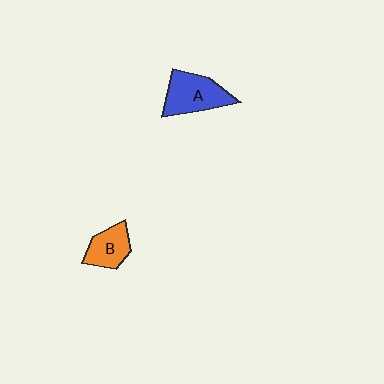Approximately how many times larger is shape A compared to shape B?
Approximately 1.4 times.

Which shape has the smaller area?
Shape B (orange).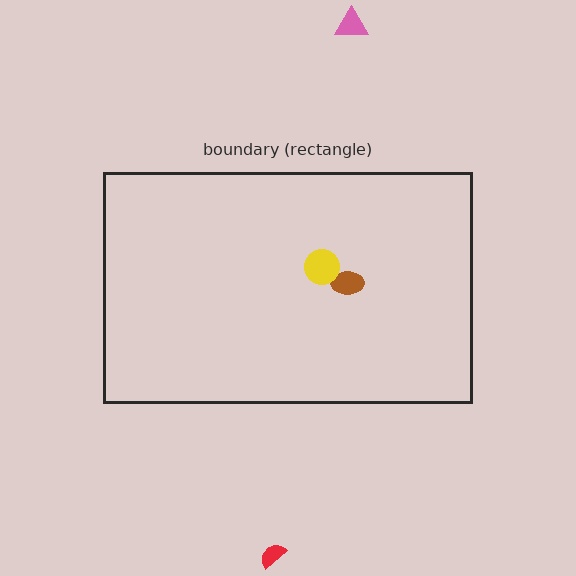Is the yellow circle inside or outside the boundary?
Inside.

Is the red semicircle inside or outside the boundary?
Outside.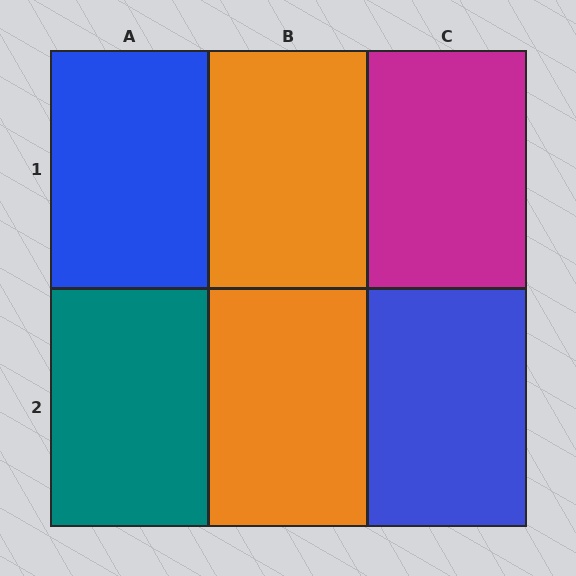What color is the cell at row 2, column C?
Blue.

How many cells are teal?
1 cell is teal.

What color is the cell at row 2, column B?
Orange.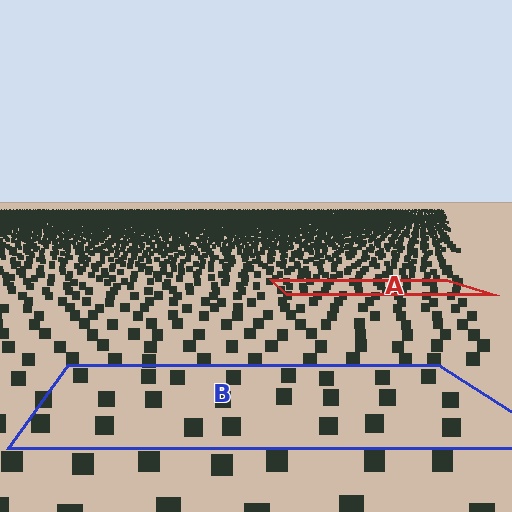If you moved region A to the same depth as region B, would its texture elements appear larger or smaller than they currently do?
They would appear larger. At a closer depth, the same texture elements are projected at a bigger on-screen size.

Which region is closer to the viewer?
Region B is closer. The texture elements there are larger and more spread out.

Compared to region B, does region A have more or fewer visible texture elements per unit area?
Region A has more texture elements per unit area — they are packed more densely because it is farther away.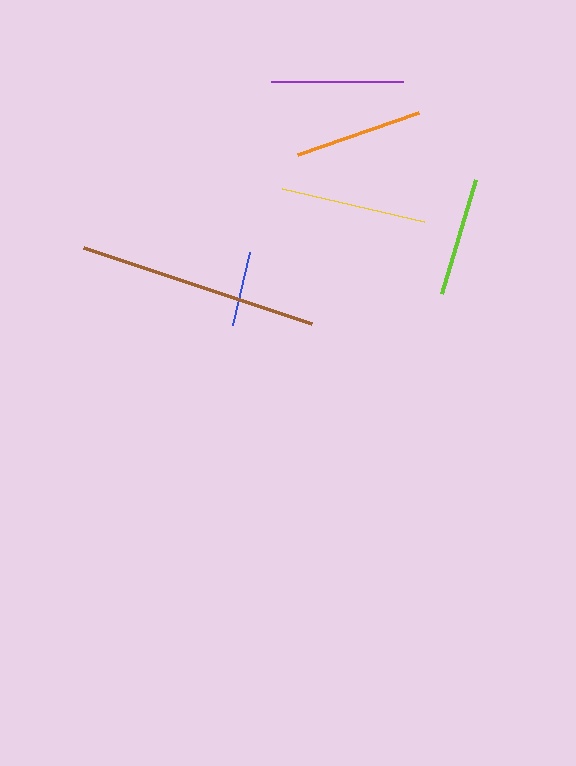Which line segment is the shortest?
The blue line is the shortest at approximately 74 pixels.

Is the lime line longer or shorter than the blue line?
The lime line is longer than the blue line.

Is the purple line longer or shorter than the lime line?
The purple line is longer than the lime line.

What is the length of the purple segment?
The purple segment is approximately 132 pixels long.